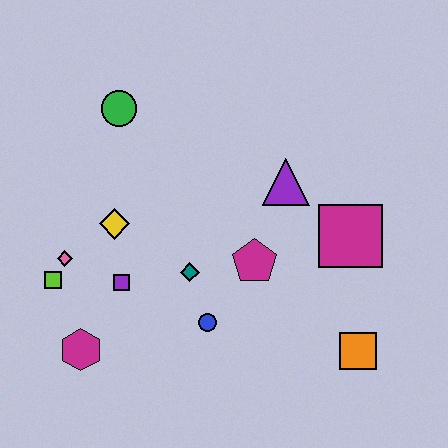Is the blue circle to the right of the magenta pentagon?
No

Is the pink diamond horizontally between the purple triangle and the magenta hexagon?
No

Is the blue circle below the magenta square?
Yes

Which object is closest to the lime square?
The pink diamond is closest to the lime square.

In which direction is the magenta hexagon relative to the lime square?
The magenta hexagon is below the lime square.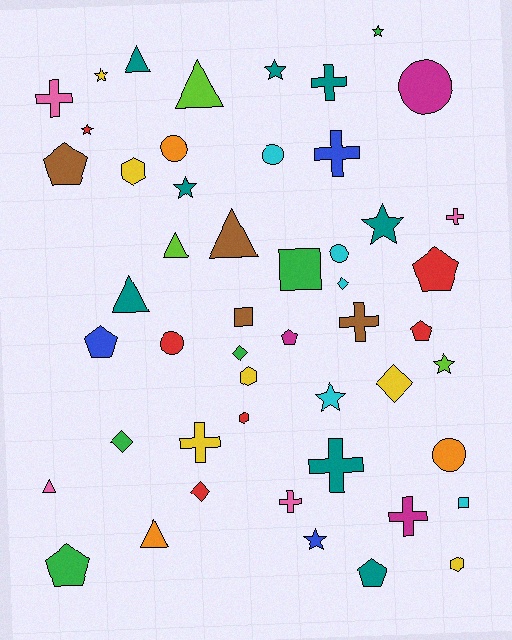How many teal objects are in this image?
There are 8 teal objects.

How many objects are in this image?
There are 50 objects.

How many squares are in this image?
There are 3 squares.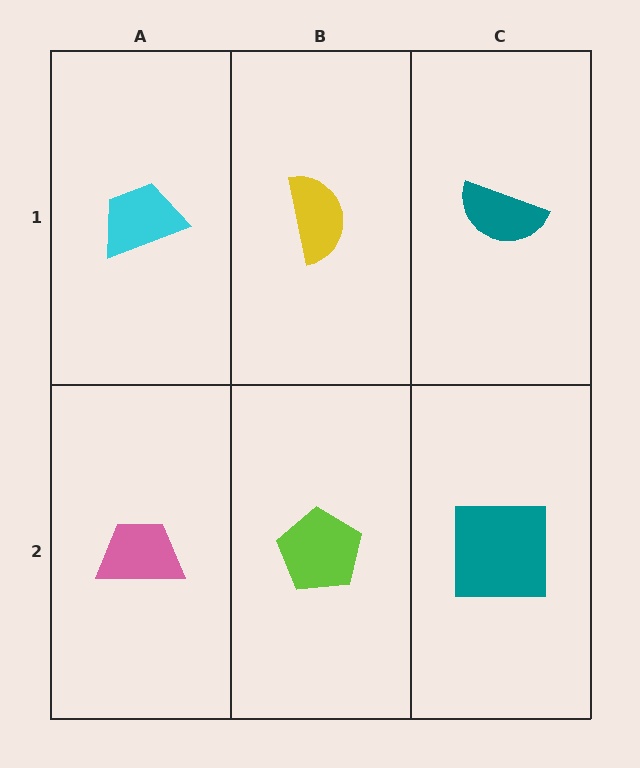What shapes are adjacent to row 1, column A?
A pink trapezoid (row 2, column A), a yellow semicircle (row 1, column B).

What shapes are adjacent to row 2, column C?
A teal semicircle (row 1, column C), a lime pentagon (row 2, column B).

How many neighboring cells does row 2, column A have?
2.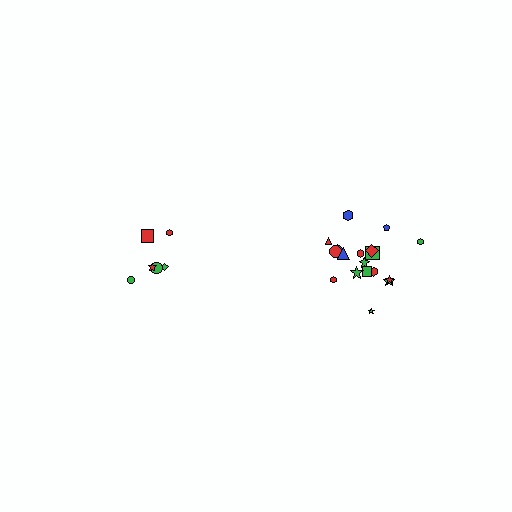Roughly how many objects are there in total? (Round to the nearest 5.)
Roughly 25 objects in total.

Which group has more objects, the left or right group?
The right group.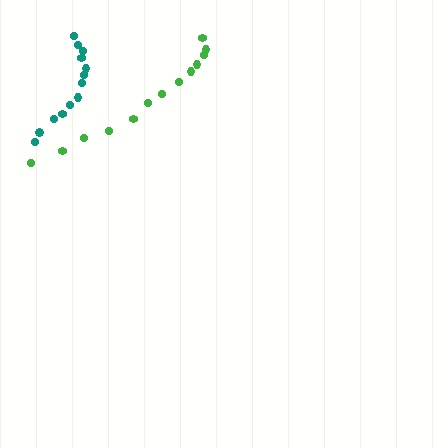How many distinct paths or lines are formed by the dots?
There are 2 distinct paths.